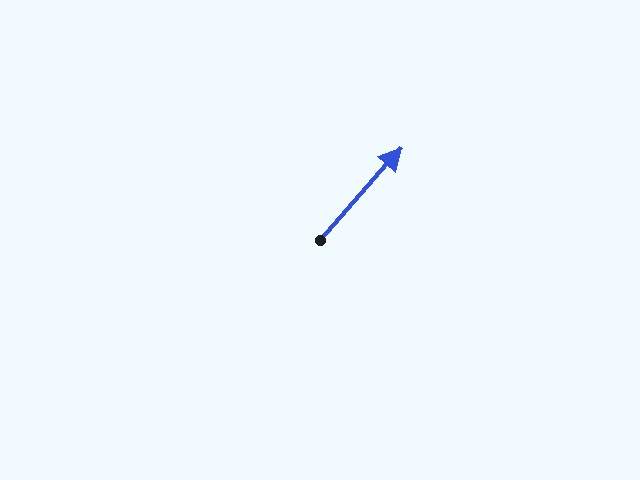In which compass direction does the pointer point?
Northeast.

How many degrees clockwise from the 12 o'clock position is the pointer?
Approximately 41 degrees.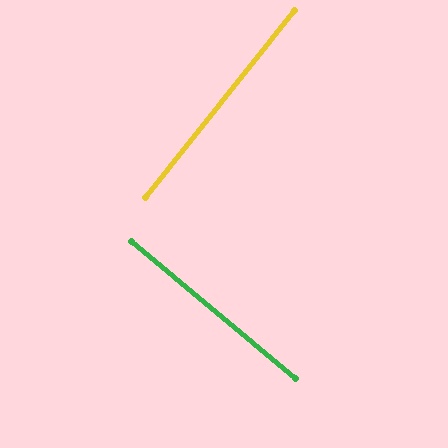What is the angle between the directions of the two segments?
Approximately 89 degrees.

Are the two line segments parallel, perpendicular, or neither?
Perpendicular — they meet at approximately 89°.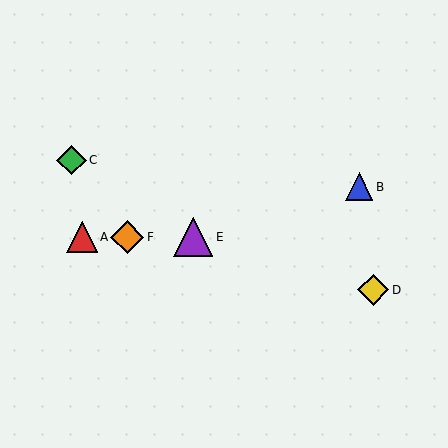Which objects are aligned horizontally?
Objects A, E, F are aligned horizontally.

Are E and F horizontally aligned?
Yes, both are at y≈237.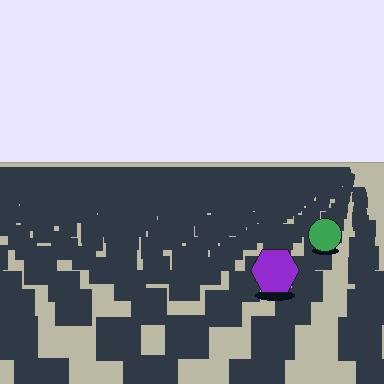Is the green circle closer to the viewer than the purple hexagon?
No. The purple hexagon is closer — you can tell from the texture gradient: the ground texture is coarser near it.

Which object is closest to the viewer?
The purple hexagon is closest. The texture marks near it are larger and more spread out.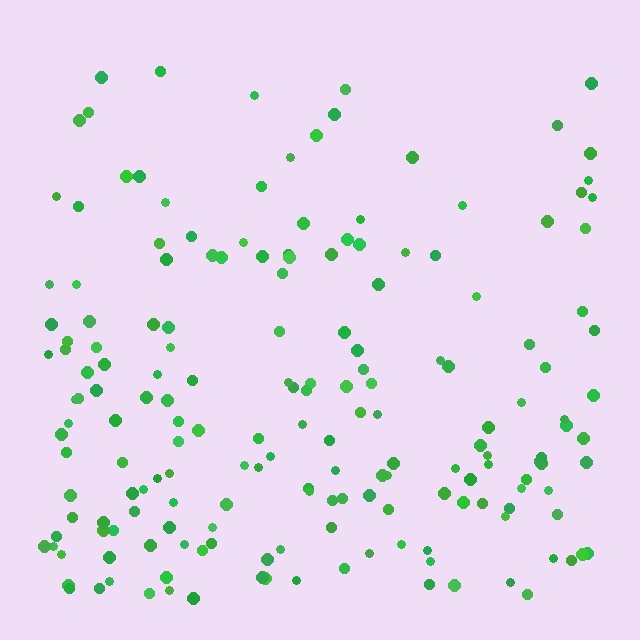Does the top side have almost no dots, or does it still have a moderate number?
Still a moderate number, just noticeably fewer than the bottom.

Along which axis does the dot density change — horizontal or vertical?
Vertical.